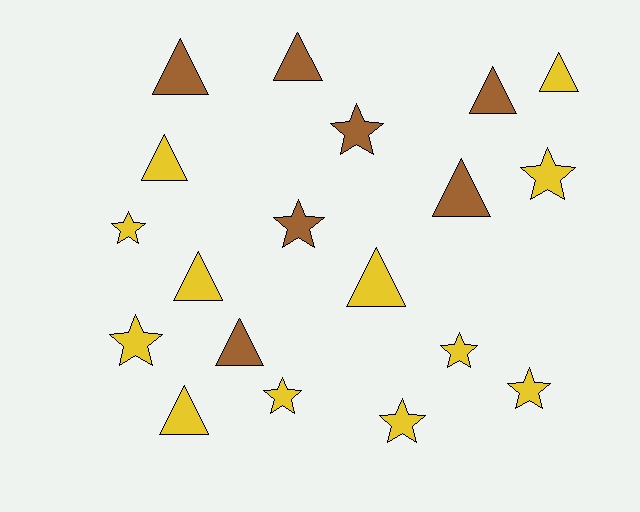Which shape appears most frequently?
Triangle, with 10 objects.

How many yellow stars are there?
There are 7 yellow stars.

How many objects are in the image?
There are 19 objects.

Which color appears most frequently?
Yellow, with 12 objects.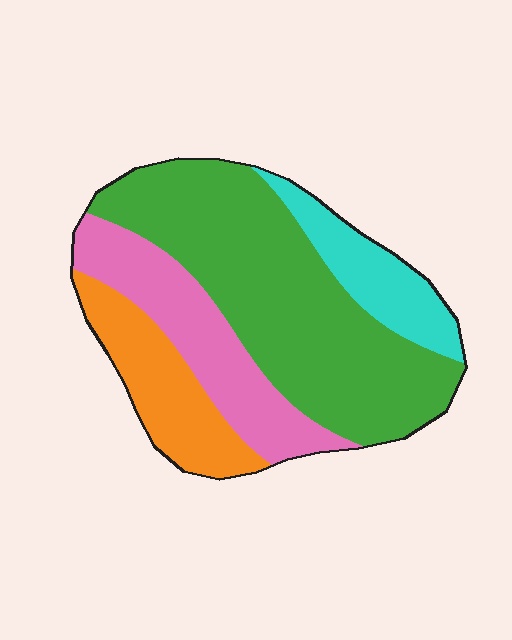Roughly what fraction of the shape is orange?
Orange covers about 15% of the shape.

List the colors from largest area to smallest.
From largest to smallest: green, pink, orange, cyan.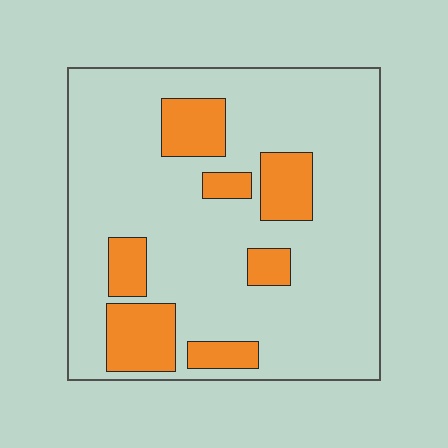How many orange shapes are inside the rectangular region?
7.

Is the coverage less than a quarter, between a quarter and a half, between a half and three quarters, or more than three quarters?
Less than a quarter.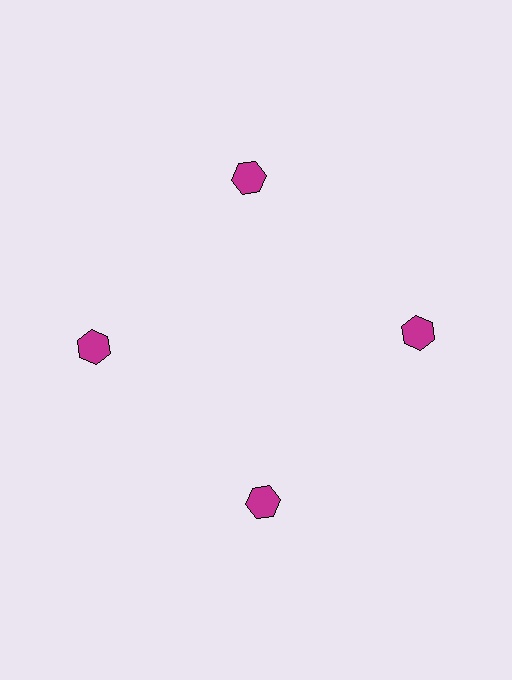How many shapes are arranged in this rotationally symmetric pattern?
There are 4 shapes, arranged in 4 groups of 1.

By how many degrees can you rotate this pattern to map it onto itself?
The pattern maps onto itself every 90 degrees of rotation.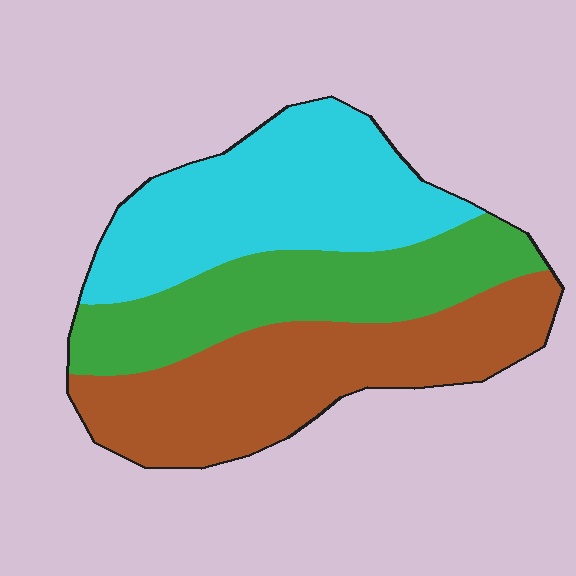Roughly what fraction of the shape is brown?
Brown takes up about three eighths (3/8) of the shape.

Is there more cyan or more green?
Cyan.